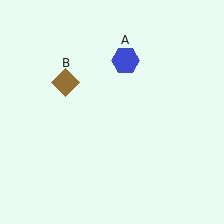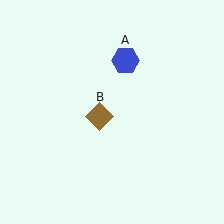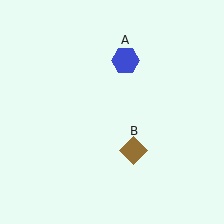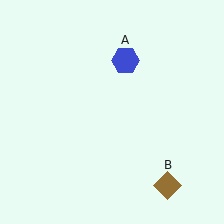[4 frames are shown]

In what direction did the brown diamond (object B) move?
The brown diamond (object B) moved down and to the right.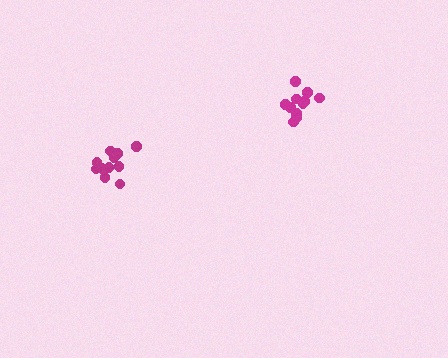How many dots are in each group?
Group 1: 11 dots, Group 2: 11 dots (22 total).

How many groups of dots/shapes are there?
There are 2 groups.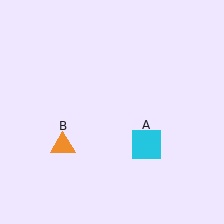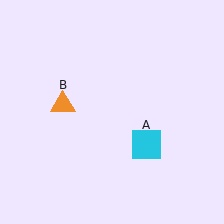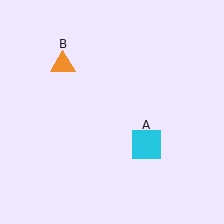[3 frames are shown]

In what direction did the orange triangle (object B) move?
The orange triangle (object B) moved up.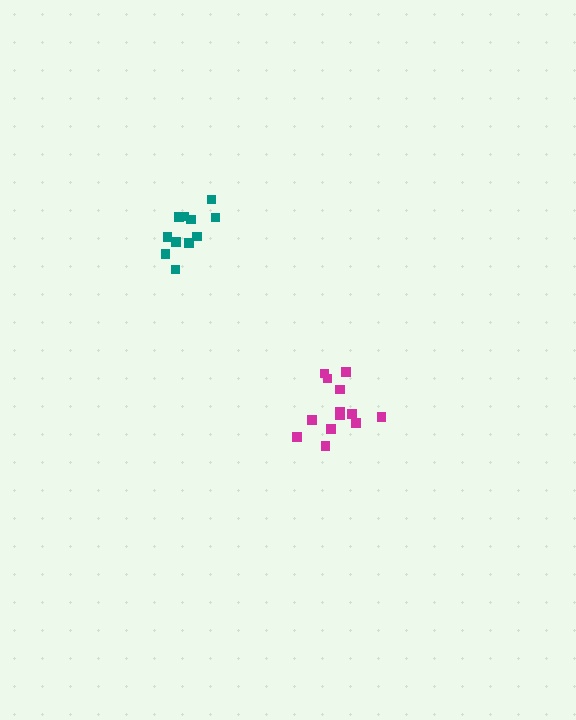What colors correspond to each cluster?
The clusters are colored: magenta, teal.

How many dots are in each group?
Group 1: 13 dots, Group 2: 11 dots (24 total).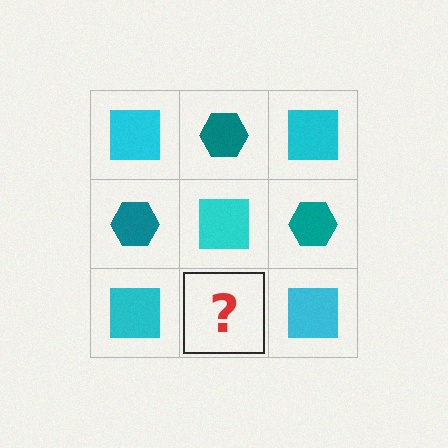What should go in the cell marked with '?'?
The missing cell should contain a teal hexagon.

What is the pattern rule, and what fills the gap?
The rule is that it alternates cyan square and teal hexagon in a checkerboard pattern. The gap should be filled with a teal hexagon.